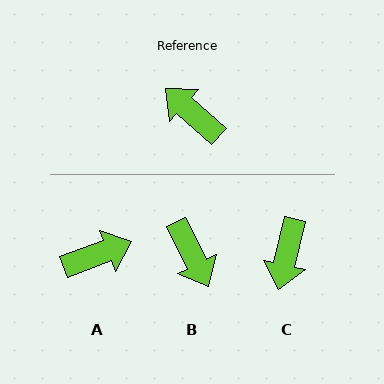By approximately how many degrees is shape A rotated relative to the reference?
Approximately 118 degrees clockwise.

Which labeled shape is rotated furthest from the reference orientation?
B, about 158 degrees away.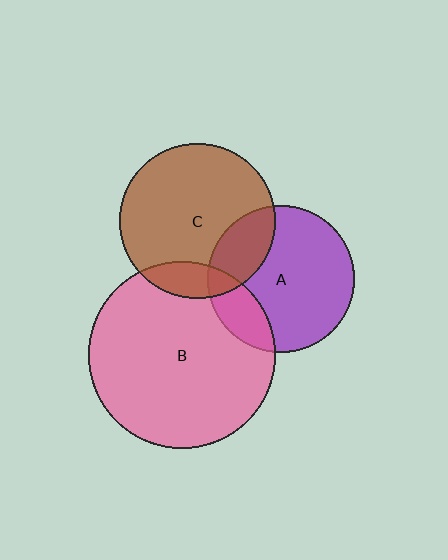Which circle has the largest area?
Circle B (pink).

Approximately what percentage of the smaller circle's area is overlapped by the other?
Approximately 20%.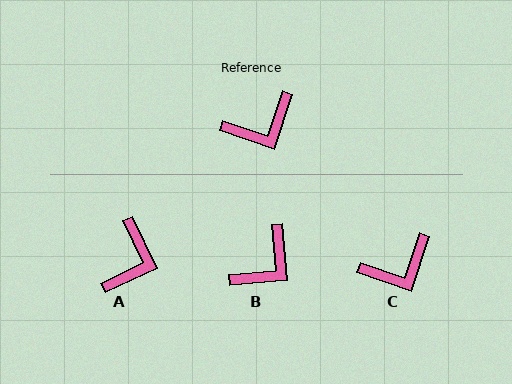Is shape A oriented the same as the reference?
No, it is off by about 44 degrees.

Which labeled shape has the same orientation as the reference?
C.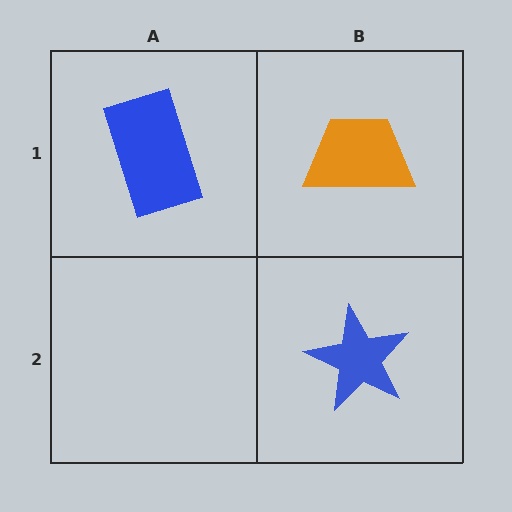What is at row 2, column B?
A blue star.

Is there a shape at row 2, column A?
No, that cell is empty.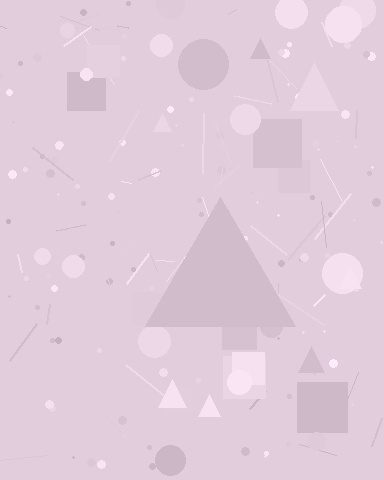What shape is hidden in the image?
A triangle is hidden in the image.